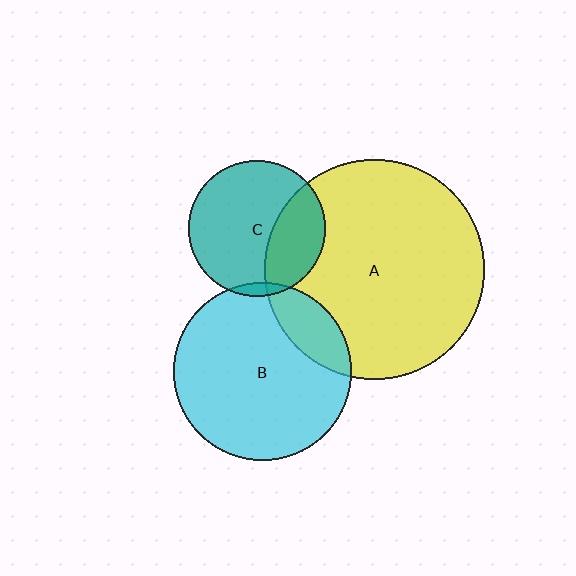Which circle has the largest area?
Circle A (yellow).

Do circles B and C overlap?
Yes.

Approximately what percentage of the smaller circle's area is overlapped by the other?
Approximately 5%.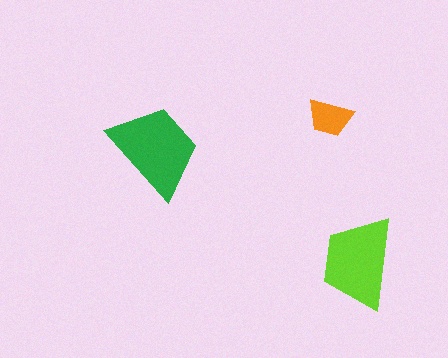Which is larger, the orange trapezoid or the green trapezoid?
The green one.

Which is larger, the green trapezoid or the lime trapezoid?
The green one.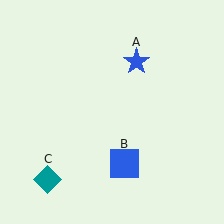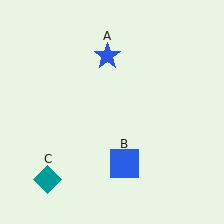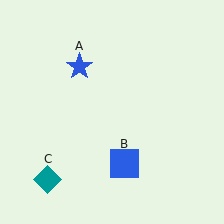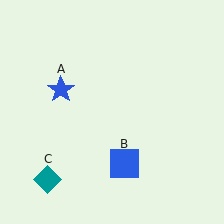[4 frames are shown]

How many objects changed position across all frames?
1 object changed position: blue star (object A).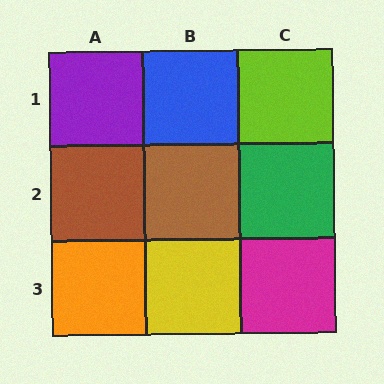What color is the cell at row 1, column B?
Blue.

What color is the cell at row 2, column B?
Brown.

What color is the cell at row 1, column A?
Purple.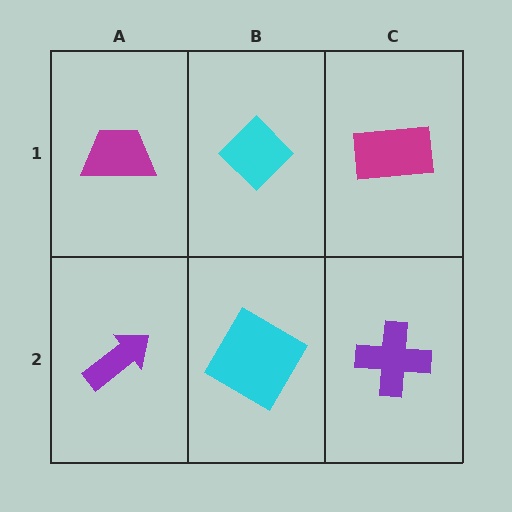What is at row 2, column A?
A purple arrow.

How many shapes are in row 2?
3 shapes.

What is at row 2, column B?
A cyan square.